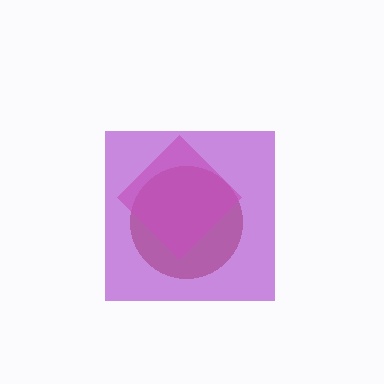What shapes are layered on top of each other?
The layered shapes are: a brown circle, a pink diamond, a purple square.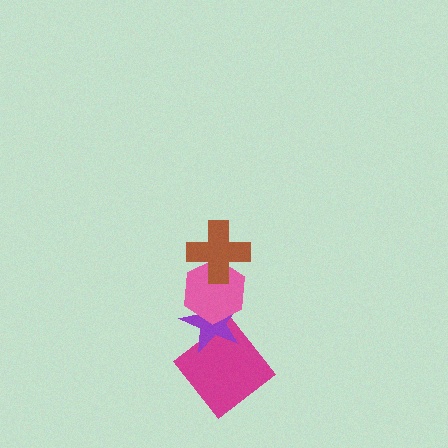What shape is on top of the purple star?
The pink hexagon is on top of the purple star.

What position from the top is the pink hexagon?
The pink hexagon is 2nd from the top.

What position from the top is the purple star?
The purple star is 3rd from the top.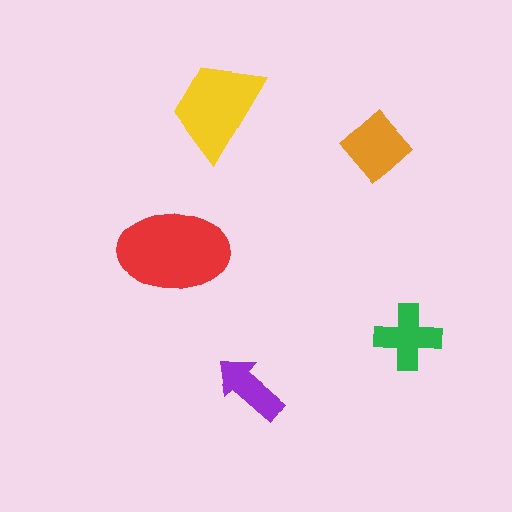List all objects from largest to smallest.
The red ellipse, the yellow trapezoid, the orange diamond, the green cross, the purple arrow.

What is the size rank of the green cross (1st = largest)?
4th.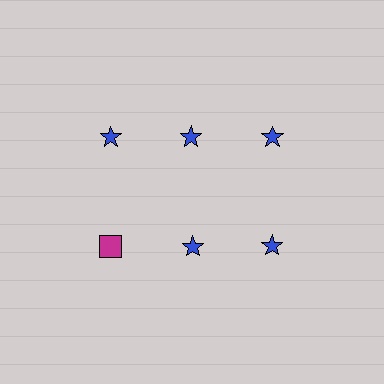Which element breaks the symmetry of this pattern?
The magenta square in the second row, leftmost column breaks the symmetry. All other shapes are blue stars.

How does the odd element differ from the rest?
It differs in both color (magenta instead of blue) and shape (square instead of star).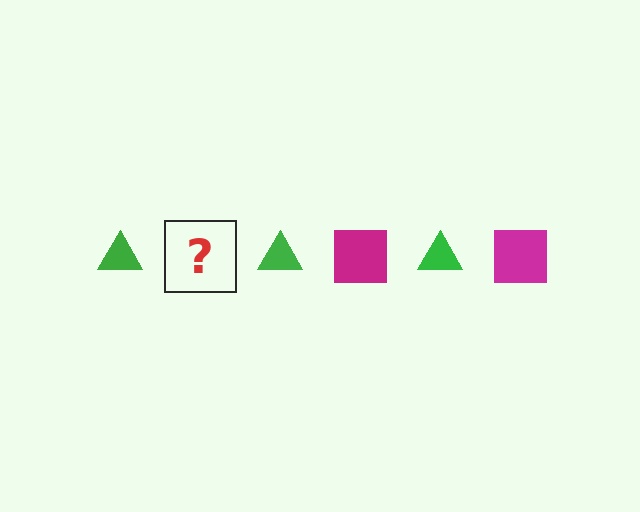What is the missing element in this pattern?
The missing element is a magenta square.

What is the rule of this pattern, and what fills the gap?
The rule is that the pattern alternates between green triangle and magenta square. The gap should be filled with a magenta square.